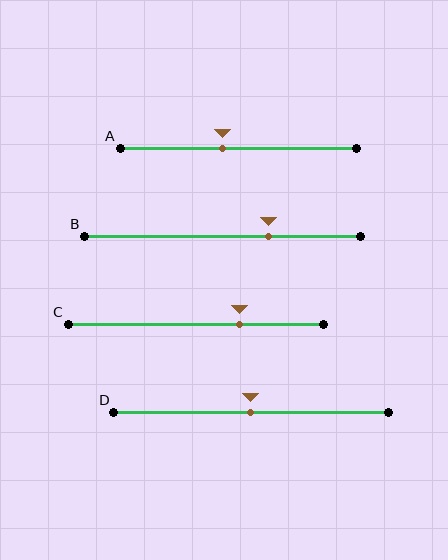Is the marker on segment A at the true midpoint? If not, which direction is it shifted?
No, the marker on segment A is shifted to the left by about 7% of the segment length.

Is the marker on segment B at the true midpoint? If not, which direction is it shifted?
No, the marker on segment B is shifted to the right by about 17% of the segment length.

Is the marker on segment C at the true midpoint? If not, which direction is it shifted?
No, the marker on segment C is shifted to the right by about 17% of the segment length.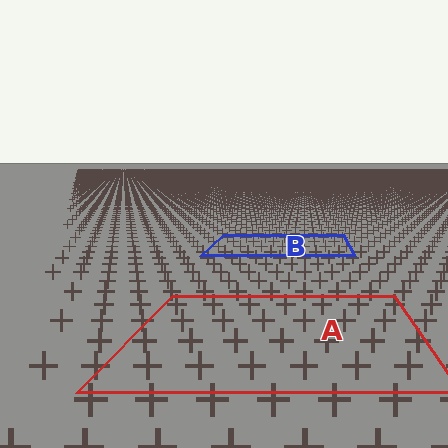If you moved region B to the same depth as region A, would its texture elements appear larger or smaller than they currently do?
They would appear larger. At a closer depth, the same texture elements are projected at a bigger on-screen size.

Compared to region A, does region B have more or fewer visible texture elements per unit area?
Region B has more texture elements per unit area — they are packed more densely because it is farther away.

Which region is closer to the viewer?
Region A is closer. The texture elements there are larger and more spread out.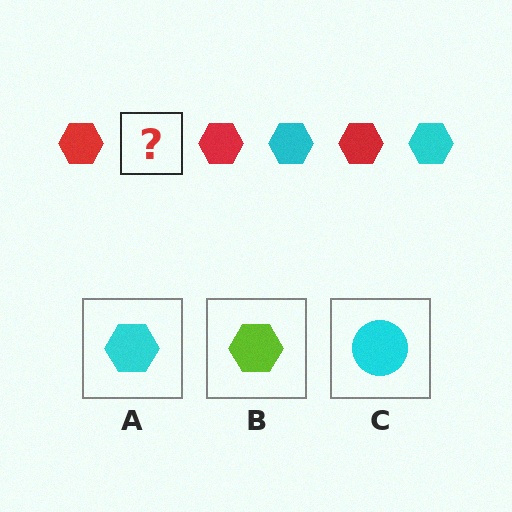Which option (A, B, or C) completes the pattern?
A.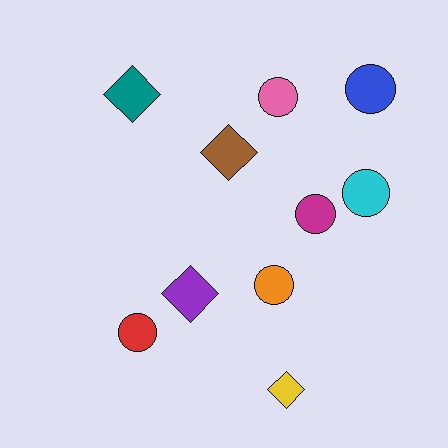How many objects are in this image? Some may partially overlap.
There are 10 objects.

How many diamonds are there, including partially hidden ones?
There are 4 diamonds.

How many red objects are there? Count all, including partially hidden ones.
There is 1 red object.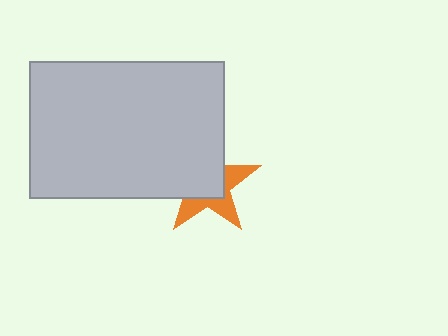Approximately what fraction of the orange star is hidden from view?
Roughly 60% of the orange star is hidden behind the light gray rectangle.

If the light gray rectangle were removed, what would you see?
You would see the complete orange star.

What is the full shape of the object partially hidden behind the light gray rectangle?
The partially hidden object is an orange star.